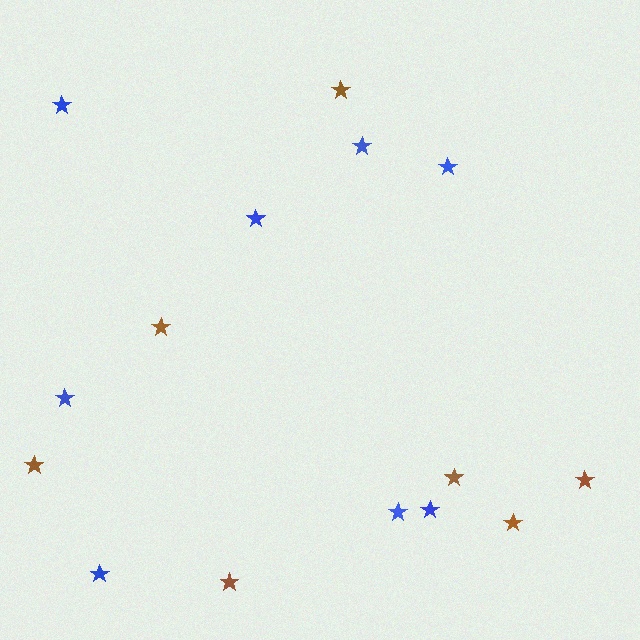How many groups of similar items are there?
There are 2 groups: one group of brown stars (7) and one group of blue stars (8).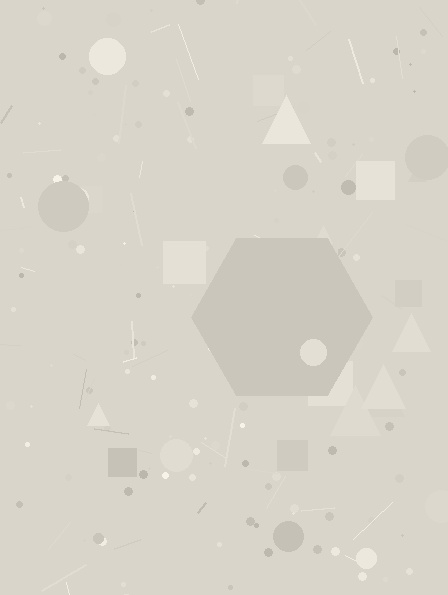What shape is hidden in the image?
A hexagon is hidden in the image.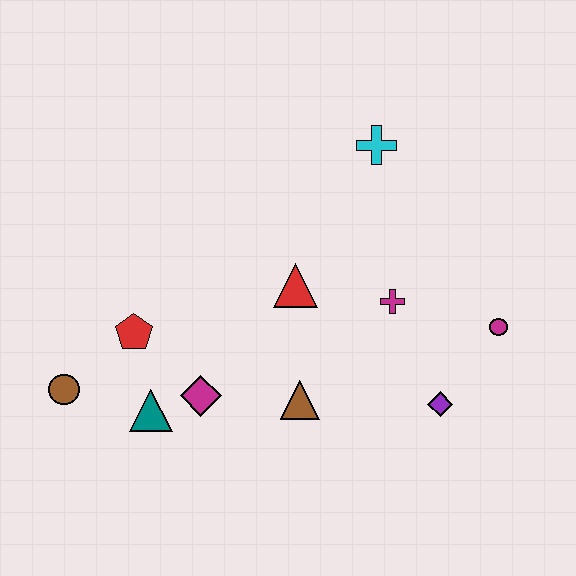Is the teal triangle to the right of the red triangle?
No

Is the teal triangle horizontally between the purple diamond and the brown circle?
Yes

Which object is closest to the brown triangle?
The magenta diamond is closest to the brown triangle.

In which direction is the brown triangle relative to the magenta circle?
The brown triangle is to the left of the magenta circle.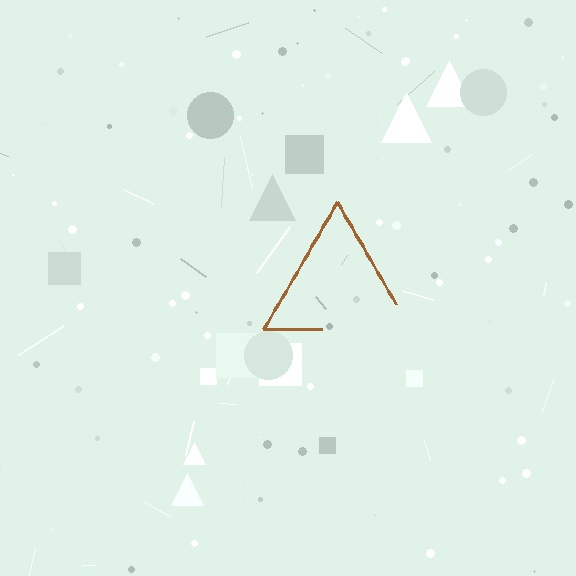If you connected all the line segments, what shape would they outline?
They would outline a triangle.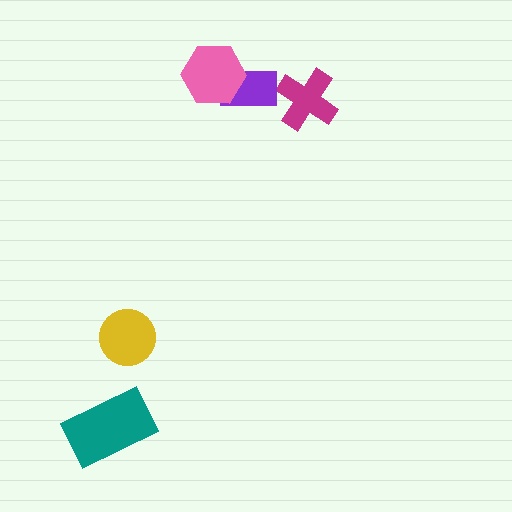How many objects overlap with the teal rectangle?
0 objects overlap with the teal rectangle.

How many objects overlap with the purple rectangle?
1 object overlaps with the purple rectangle.